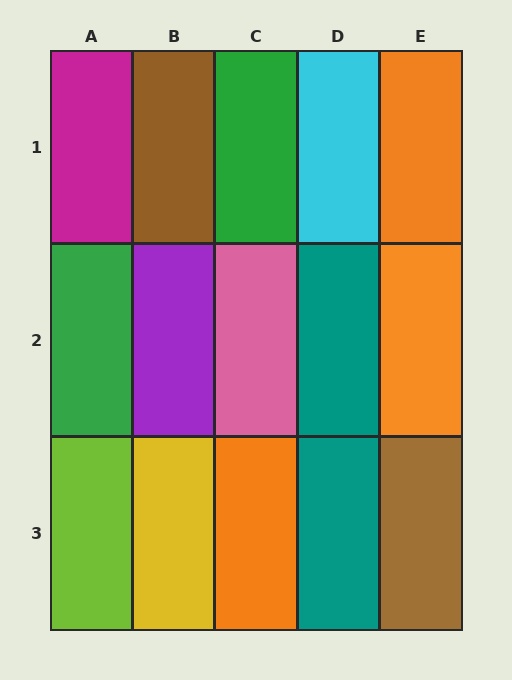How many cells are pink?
1 cell is pink.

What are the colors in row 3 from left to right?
Lime, yellow, orange, teal, brown.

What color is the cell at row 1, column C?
Green.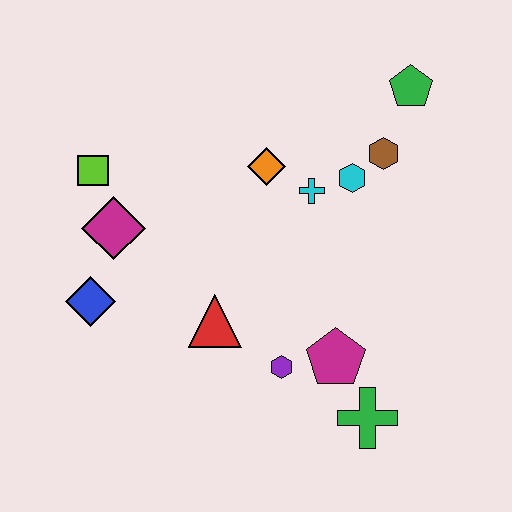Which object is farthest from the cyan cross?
The blue diamond is farthest from the cyan cross.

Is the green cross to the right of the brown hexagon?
No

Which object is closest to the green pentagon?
The brown hexagon is closest to the green pentagon.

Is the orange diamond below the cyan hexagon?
No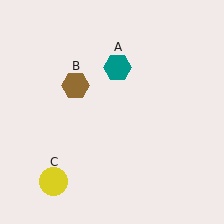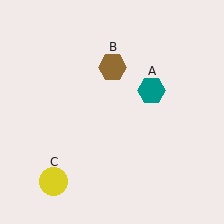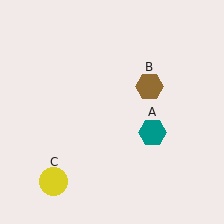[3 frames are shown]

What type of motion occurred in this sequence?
The teal hexagon (object A), brown hexagon (object B) rotated clockwise around the center of the scene.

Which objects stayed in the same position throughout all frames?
Yellow circle (object C) remained stationary.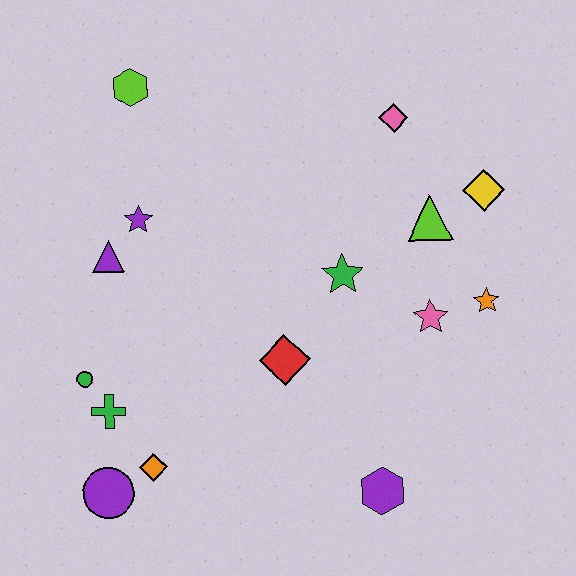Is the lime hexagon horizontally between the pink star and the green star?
No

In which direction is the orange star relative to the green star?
The orange star is to the right of the green star.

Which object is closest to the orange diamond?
The purple circle is closest to the orange diamond.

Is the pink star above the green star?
No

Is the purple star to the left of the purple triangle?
No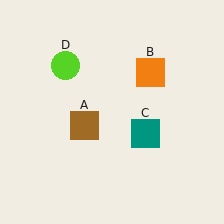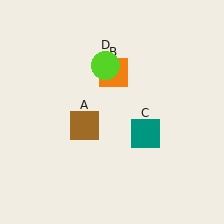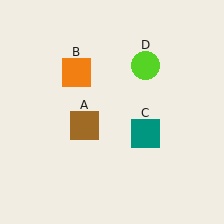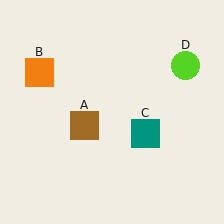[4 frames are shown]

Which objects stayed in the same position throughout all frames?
Brown square (object A) and teal square (object C) remained stationary.